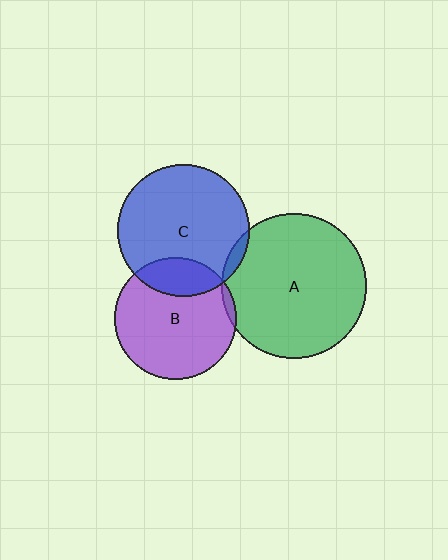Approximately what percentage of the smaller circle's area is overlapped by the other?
Approximately 5%.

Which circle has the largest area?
Circle A (green).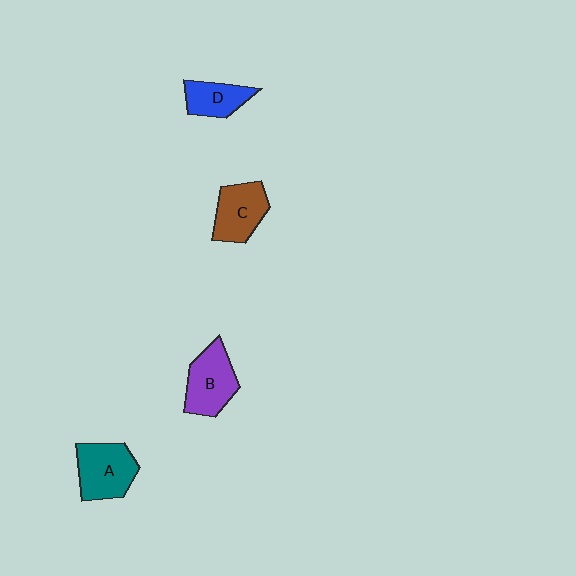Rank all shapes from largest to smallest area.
From largest to smallest: A (teal), B (purple), C (brown), D (blue).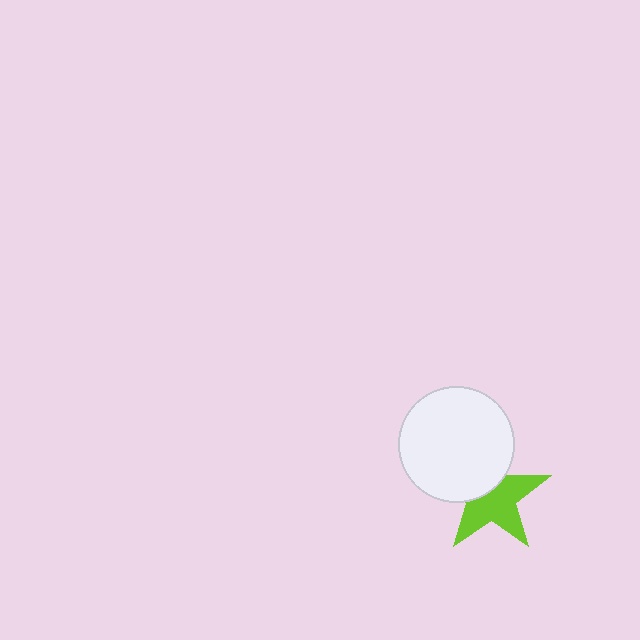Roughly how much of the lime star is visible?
About half of it is visible (roughly 61%).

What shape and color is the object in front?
The object in front is a white circle.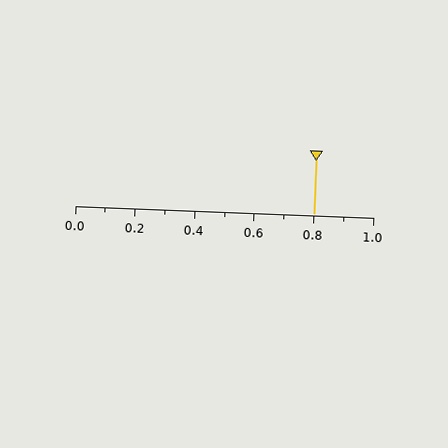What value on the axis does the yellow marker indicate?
The marker indicates approximately 0.8.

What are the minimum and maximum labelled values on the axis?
The axis runs from 0.0 to 1.0.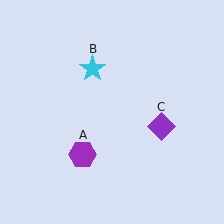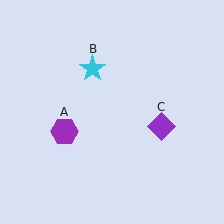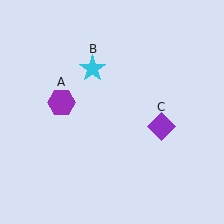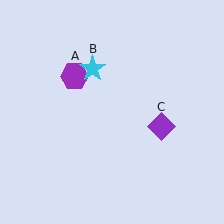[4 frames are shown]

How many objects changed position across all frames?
1 object changed position: purple hexagon (object A).